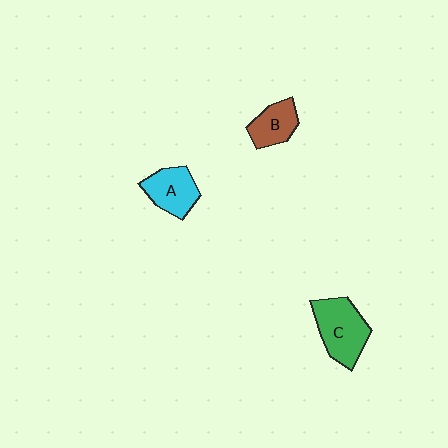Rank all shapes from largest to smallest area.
From largest to smallest: C (green), A (cyan), B (brown).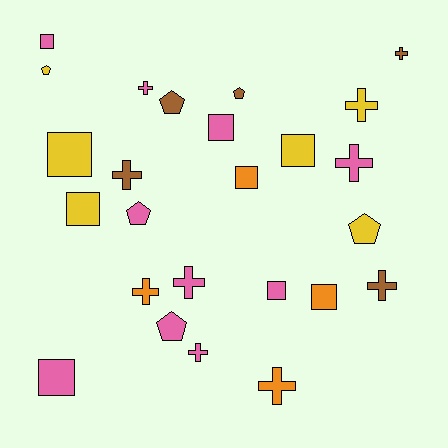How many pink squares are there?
There are 4 pink squares.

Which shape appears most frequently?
Cross, with 10 objects.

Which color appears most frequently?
Pink, with 10 objects.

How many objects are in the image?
There are 25 objects.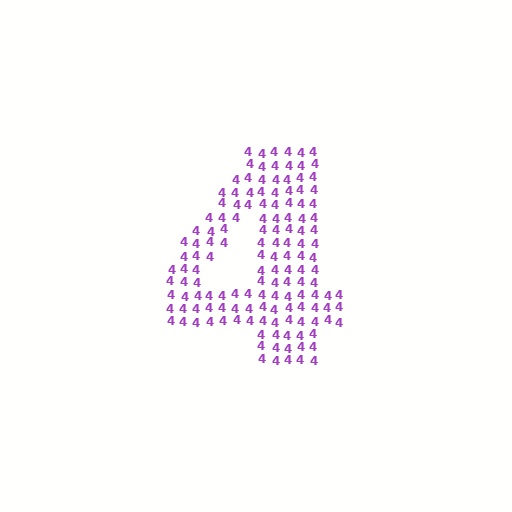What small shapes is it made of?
It is made of small digit 4's.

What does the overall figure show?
The overall figure shows the digit 4.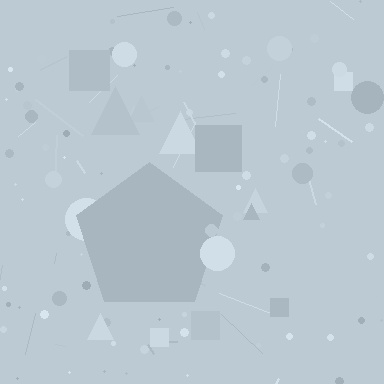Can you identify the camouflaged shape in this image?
The camouflaged shape is a pentagon.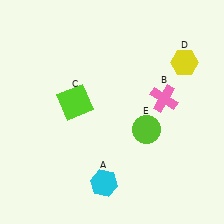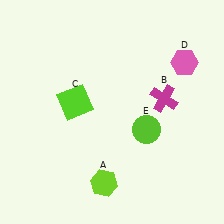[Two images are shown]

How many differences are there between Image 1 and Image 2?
There are 3 differences between the two images.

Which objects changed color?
A changed from cyan to lime. B changed from pink to magenta. D changed from yellow to pink.